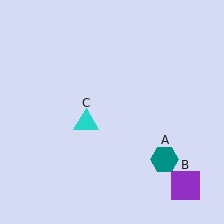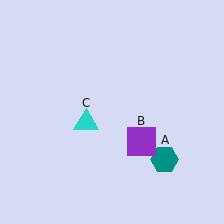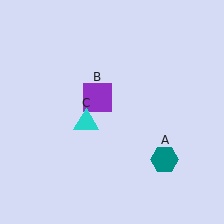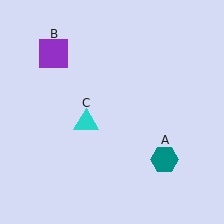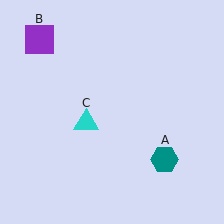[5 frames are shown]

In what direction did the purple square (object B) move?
The purple square (object B) moved up and to the left.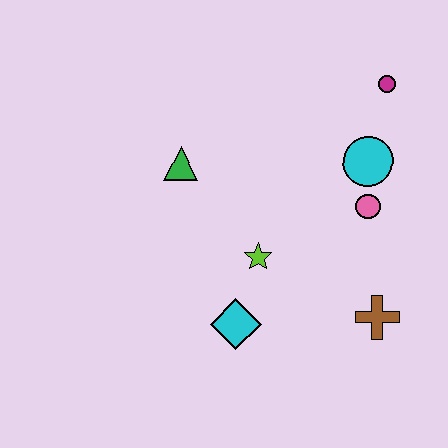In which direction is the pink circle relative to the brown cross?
The pink circle is above the brown cross.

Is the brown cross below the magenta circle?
Yes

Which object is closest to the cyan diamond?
The lime star is closest to the cyan diamond.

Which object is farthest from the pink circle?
The green triangle is farthest from the pink circle.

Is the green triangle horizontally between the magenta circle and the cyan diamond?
No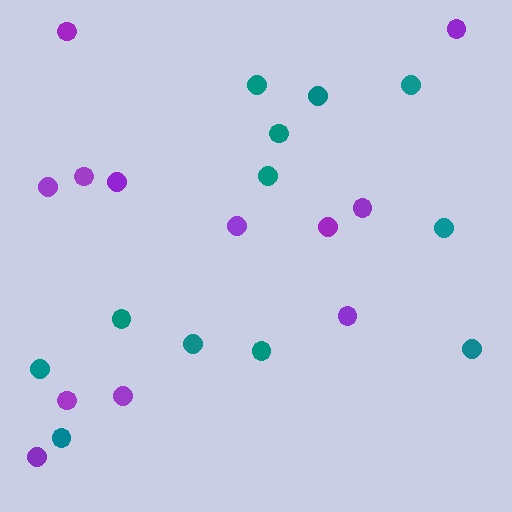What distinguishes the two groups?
There are 2 groups: one group of purple circles (12) and one group of teal circles (12).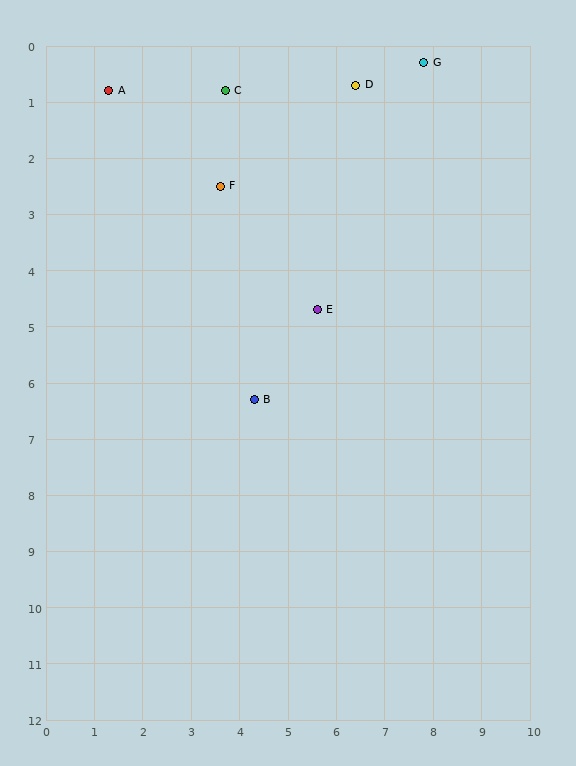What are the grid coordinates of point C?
Point C is at approximately (3.7, 0.8).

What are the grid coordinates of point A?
Point A is at approximately (1.3, 0.8).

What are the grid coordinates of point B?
Point B is at approximately (4.3, 6.3).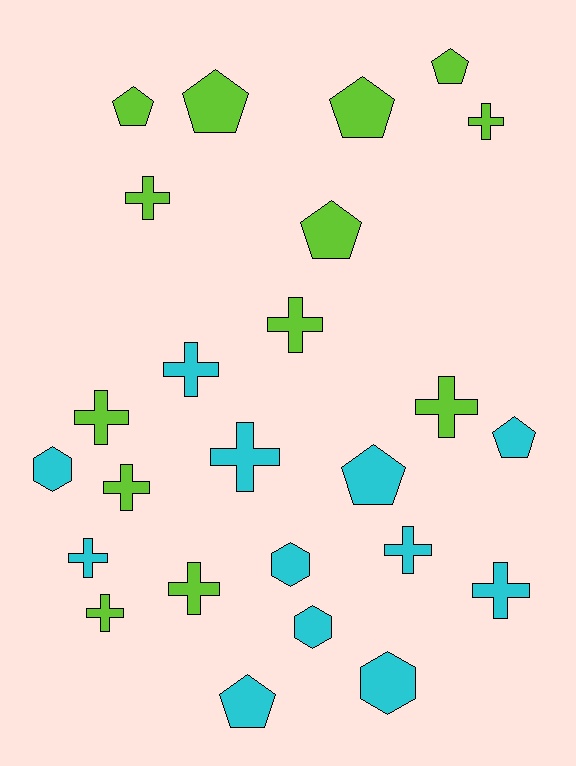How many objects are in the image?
There are 25 objects.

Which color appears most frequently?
Lime, with 13 objects.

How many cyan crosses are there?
There are 5 cyan crosses.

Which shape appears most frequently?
Cross, with 13 objects.